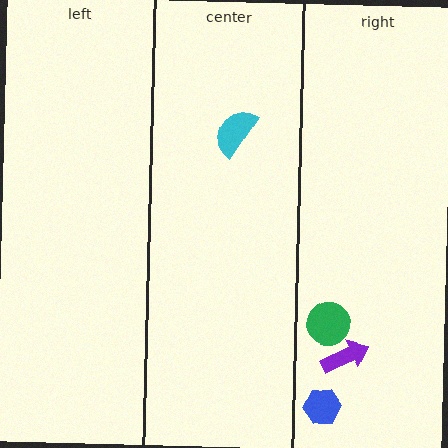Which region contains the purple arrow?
The right region.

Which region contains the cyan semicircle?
The center region.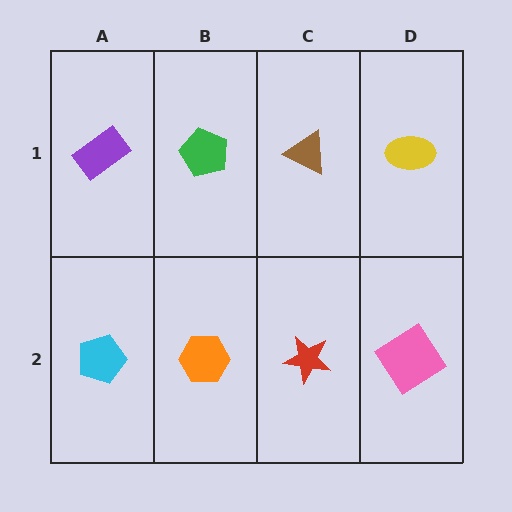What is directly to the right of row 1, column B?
A brown triangle.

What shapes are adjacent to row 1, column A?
A cyan pentagon (row 2, column A), a green pentagon (row 1, column B).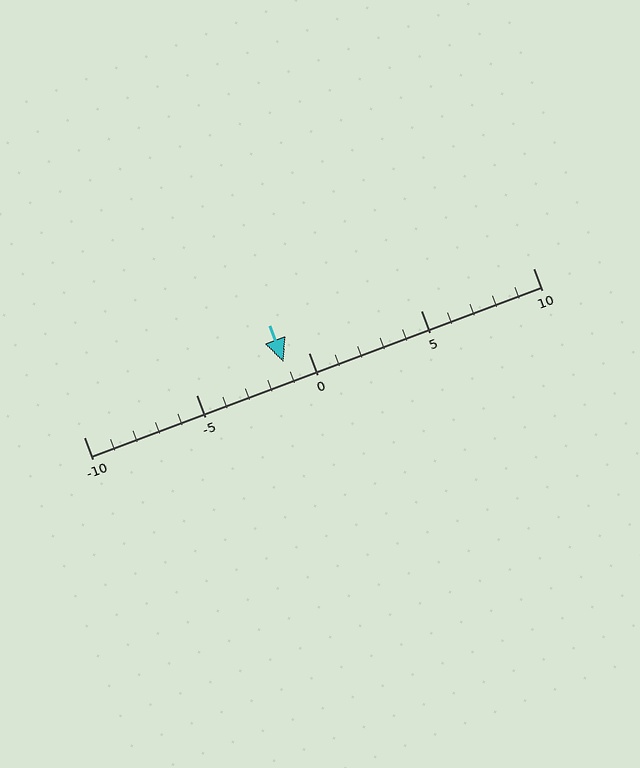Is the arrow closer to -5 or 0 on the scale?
The arrow is closer to 0.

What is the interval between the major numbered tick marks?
The major tick marks are spaced 5 units apart.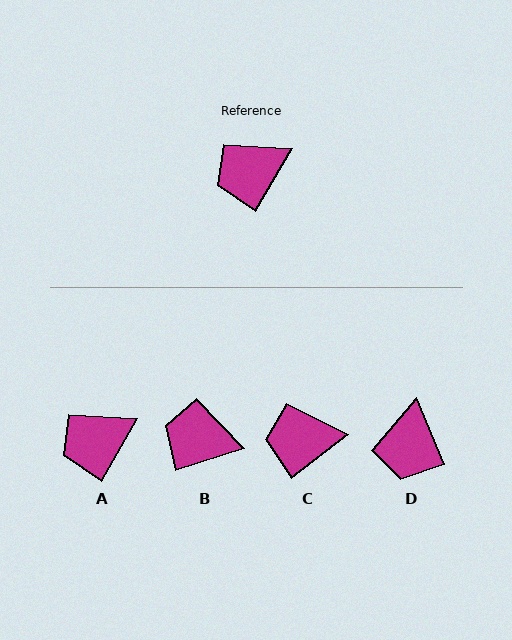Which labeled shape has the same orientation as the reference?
A.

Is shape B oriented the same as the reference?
No, it is off by about 42 degrees.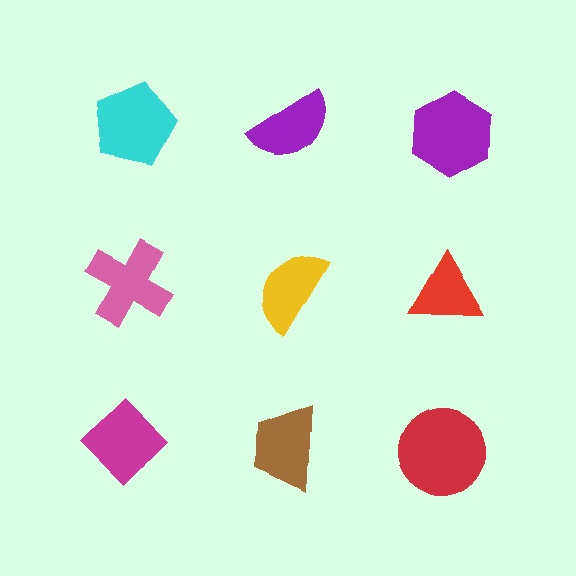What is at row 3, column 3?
A red circle.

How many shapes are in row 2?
3 shapes.